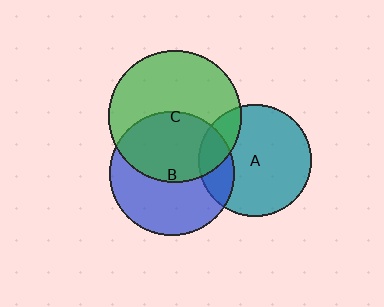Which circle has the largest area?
Circle C (green).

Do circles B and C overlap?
Yes.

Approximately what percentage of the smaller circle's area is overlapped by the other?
Approximately 50%.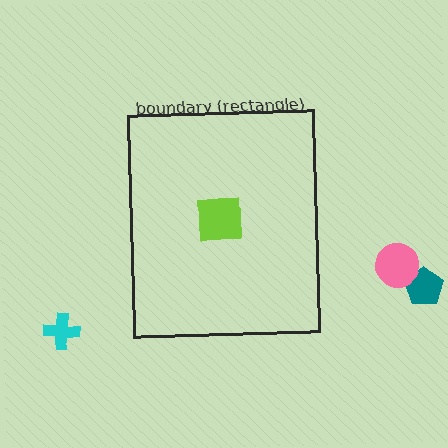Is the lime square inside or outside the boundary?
Inside.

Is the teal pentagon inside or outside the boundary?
Outside.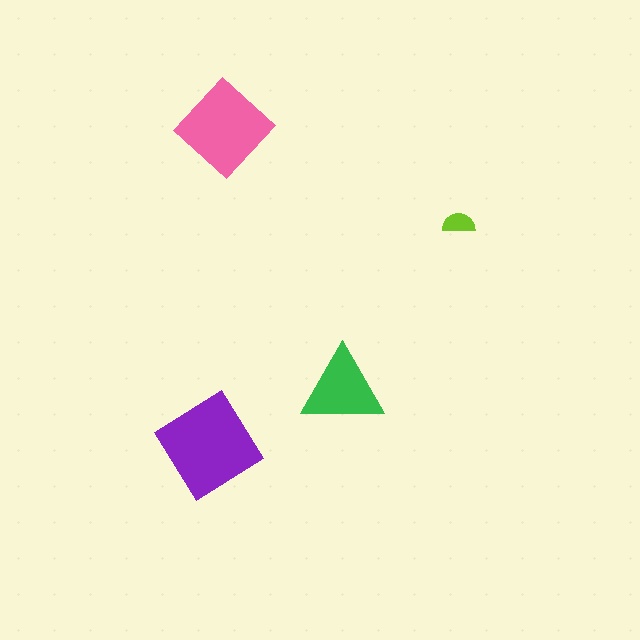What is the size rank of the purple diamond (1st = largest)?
1st.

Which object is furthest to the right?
The lime semicircle is rightmost.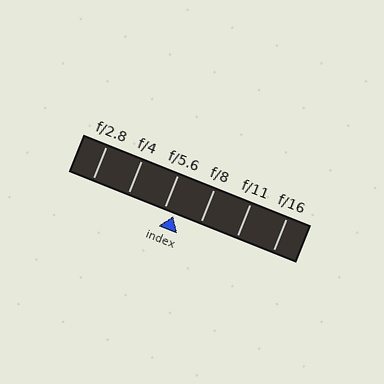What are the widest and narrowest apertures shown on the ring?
The widest aperture shown is f/2.8 and the narrowest is f/16.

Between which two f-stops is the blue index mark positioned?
The index mark is between f/5.6 and f/8.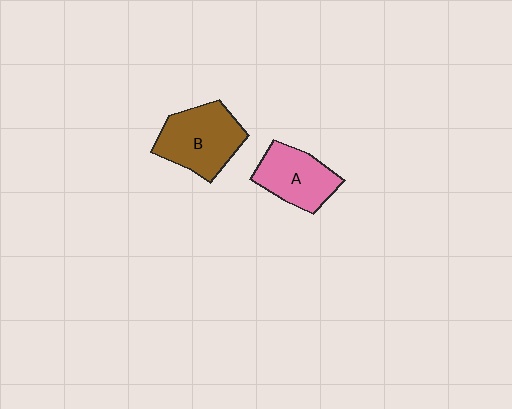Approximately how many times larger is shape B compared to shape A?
Approximately 1.2 times.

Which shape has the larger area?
Shape B (brown).